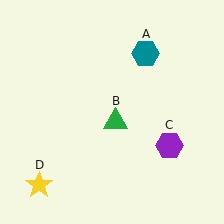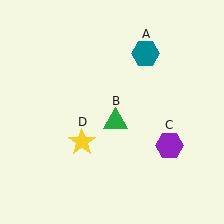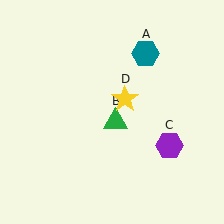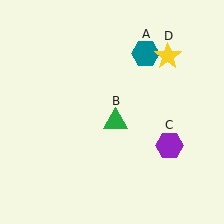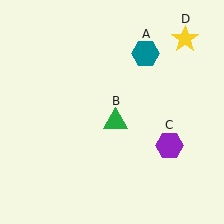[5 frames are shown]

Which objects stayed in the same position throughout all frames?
Teal hexagon (object A) and green triangle (object B) and purple hexagon (object C) remained stationary.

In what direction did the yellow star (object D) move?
The yellow star (object D) moved up and to the right.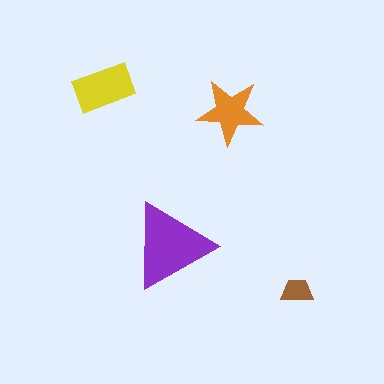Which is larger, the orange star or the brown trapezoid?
The orange star.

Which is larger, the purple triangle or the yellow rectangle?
The purple triangle.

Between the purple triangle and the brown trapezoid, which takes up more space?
The purple triangle.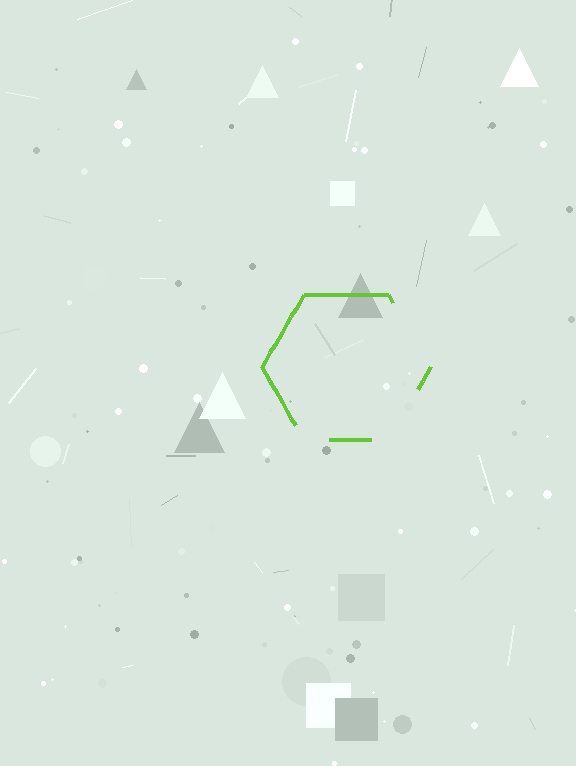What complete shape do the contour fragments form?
The contour fragments form a hexagon.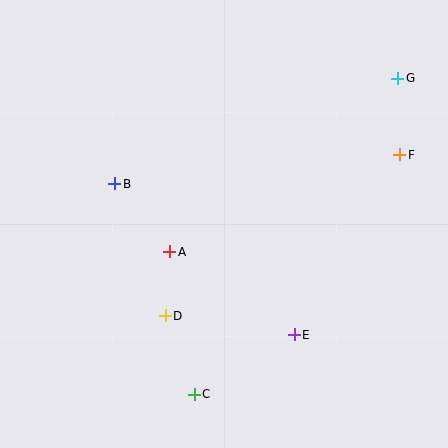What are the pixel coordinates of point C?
Point C is at (194, 394).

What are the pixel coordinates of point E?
Point E is at (294, 335).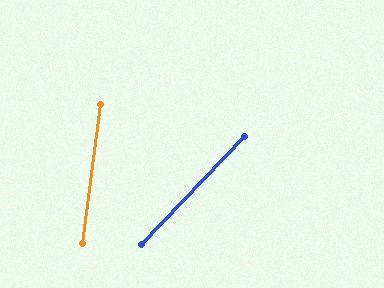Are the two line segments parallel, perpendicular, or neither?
Neither parallel nor perpendicular — they differ by about 37°.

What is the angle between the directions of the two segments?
Approximately 37 degrees.